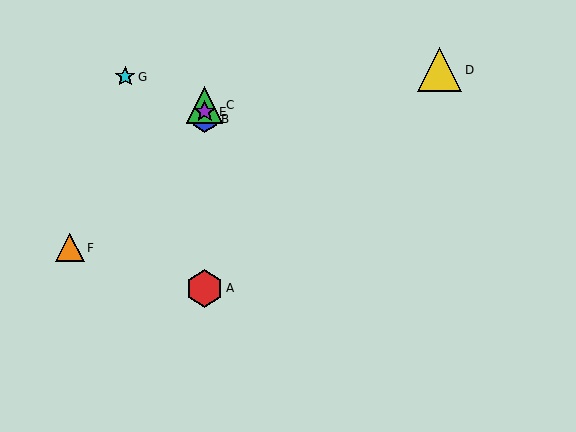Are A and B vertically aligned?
Yes, both are at x≈205.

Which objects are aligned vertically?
Objects A, B, C, E are aligned vertically.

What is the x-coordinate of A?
Object A is at x≈205.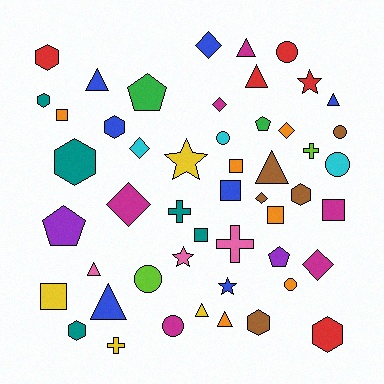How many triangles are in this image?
There are 9 triangles.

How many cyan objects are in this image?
There are 3 cyan objects.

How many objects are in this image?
There are 50 objects.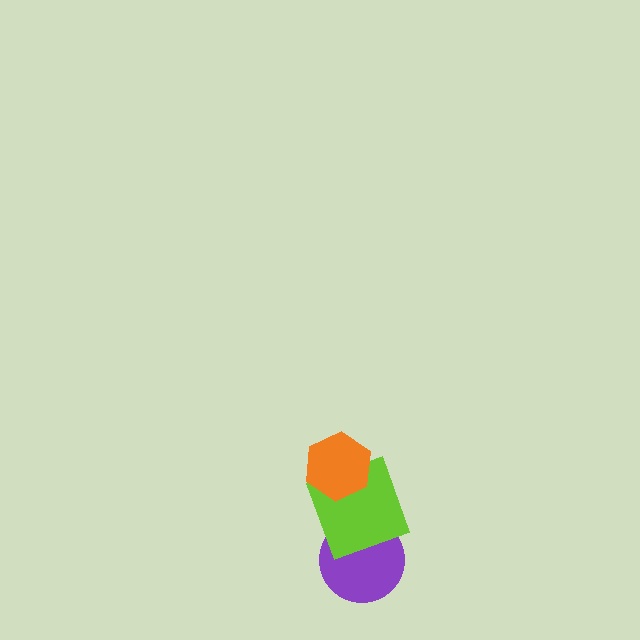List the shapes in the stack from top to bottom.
From top to bottom: the orange hexagon, the lime square, the purple circle.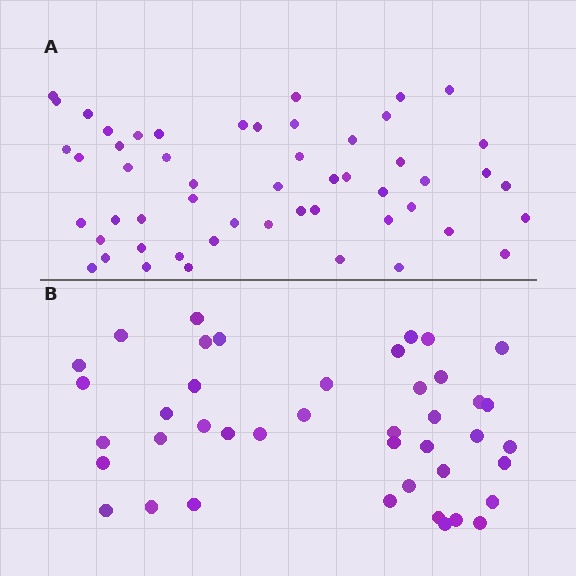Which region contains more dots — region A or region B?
Region A (the top region) has more dots.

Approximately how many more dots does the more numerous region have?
Region A has roughly 12 or so more dots than region B.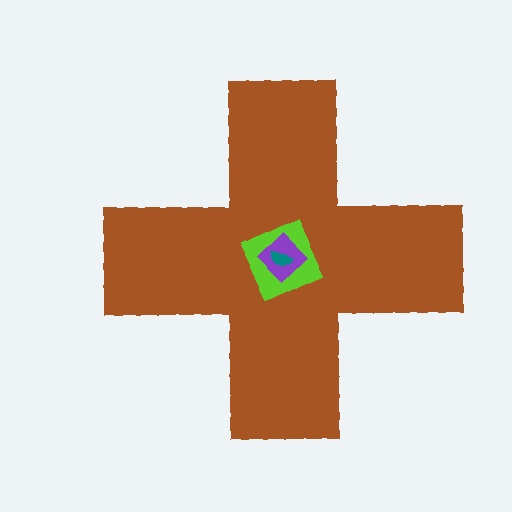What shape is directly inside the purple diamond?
The teal semicircle.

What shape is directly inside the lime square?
The purple diamond.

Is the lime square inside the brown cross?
Yes.